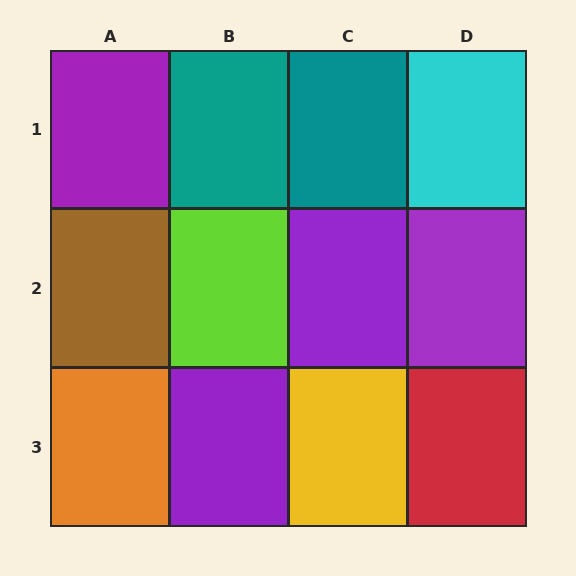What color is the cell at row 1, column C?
Teal.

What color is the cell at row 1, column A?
Purple.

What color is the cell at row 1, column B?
Teal.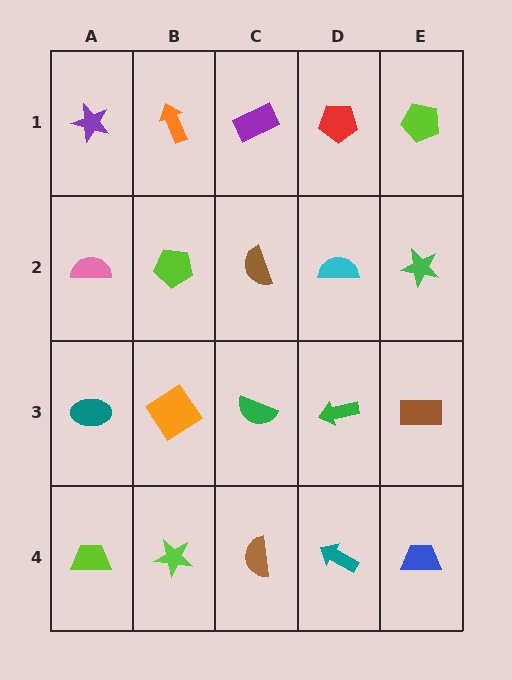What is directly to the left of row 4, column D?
A brown semicircle.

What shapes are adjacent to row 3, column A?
A pink semicircle (row 2, column A), a lime trapezoid (row 4, column A), an orange diamond (row 3, column B).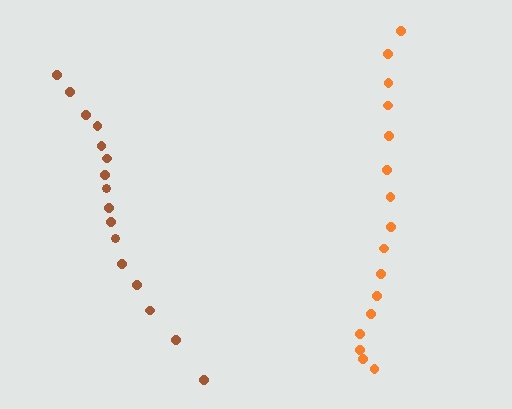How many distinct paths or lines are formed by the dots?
There are 2 distinct paths.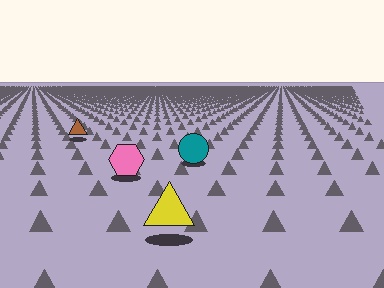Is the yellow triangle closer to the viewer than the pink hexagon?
Yes. The yellow triangle is closer — you can tell from the texture gradient: the ground texture is coarser near it.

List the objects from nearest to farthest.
From nearest to farthest: the yellow triangle, the pink hexagon, the teal circle, the brown triangle.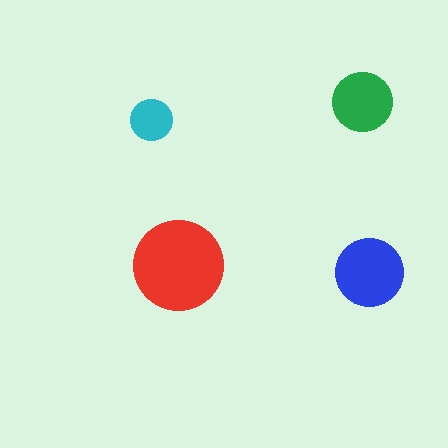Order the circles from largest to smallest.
the red one, the blue one, the green one, the cyan one.